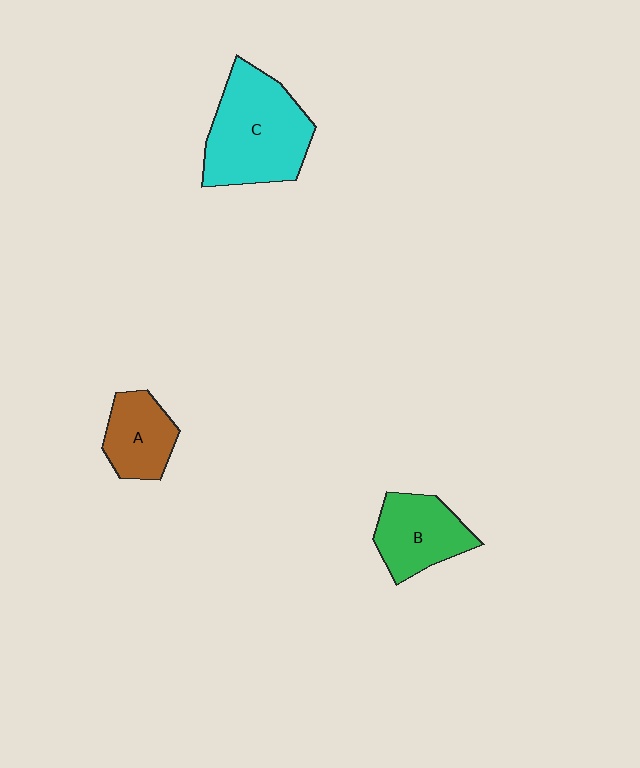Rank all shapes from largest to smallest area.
From largest to smallest: C (cyan), B (green), A (brown).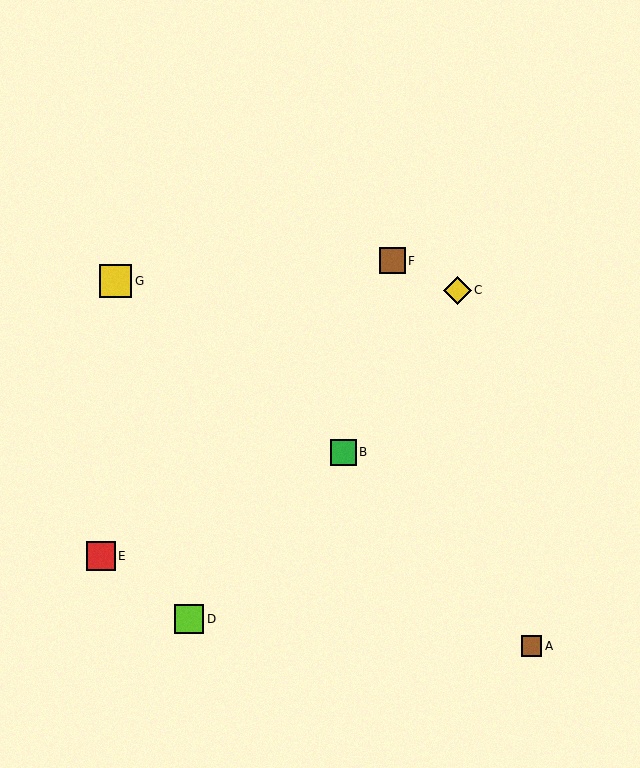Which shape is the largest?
The yellow square (labeled G) is the largest.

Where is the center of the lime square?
The center of the lime square is at (189, 619).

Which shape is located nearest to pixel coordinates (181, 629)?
The lime square (labeled D) at (189, 619) is nearest to that location.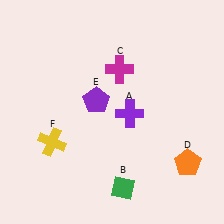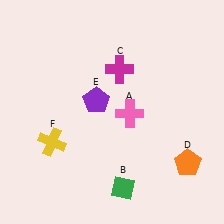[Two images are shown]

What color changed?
The cross (A) changed from purple in Image 1 to pink in Image 2.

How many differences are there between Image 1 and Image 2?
There is 1 difference between the two images.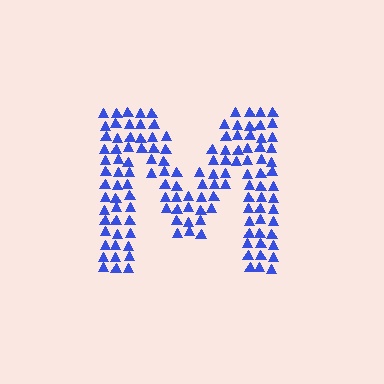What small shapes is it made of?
It is made of small triangles.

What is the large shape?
The large shape is the letter M.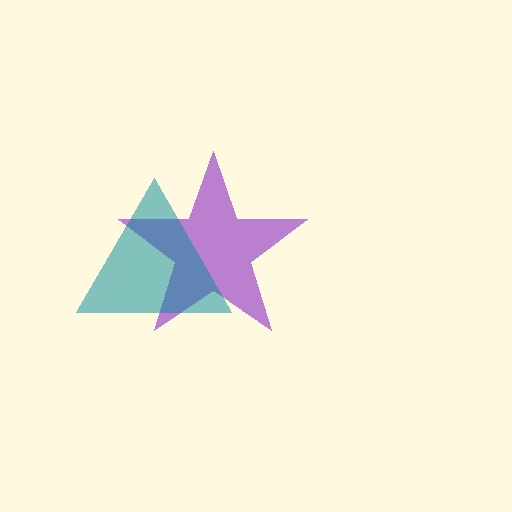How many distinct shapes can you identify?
There are 2 distinct shapes: a purple star, a teal triangle.